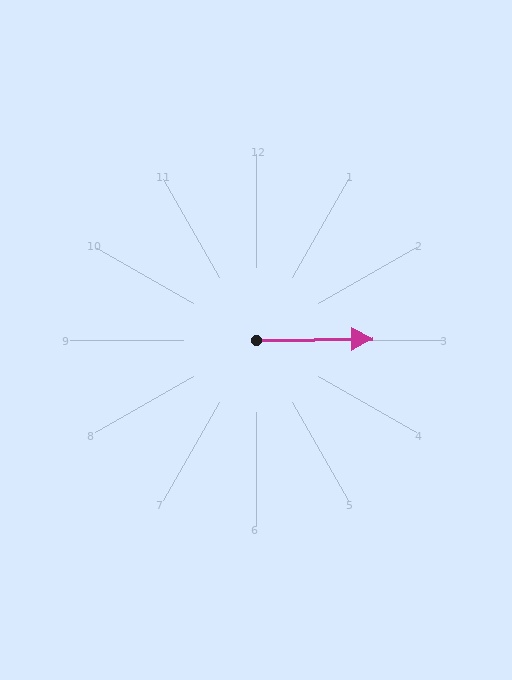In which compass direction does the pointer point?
East.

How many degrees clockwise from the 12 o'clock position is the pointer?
Approximately 89 degrees.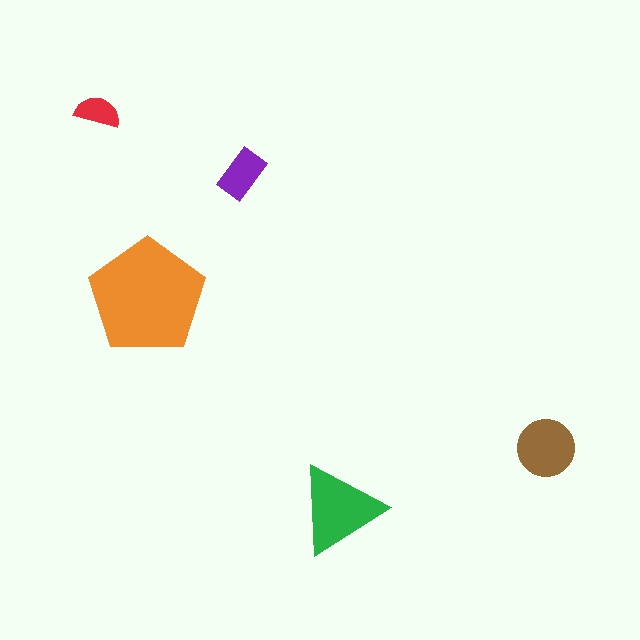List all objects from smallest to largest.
The red semicircle, the purple rectangle, the brown circle, the green triangle, the orange pentagon.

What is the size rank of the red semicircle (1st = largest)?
5th.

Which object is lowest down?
The green triangle is bottommost.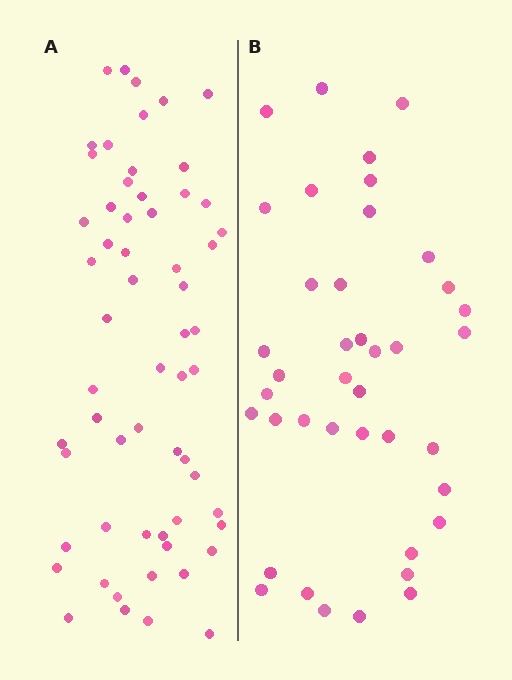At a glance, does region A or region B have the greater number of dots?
Region A (the left region) has more dots.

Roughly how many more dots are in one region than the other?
Region A has approximately 20 more dots than region B.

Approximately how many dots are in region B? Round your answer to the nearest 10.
About 40 dots.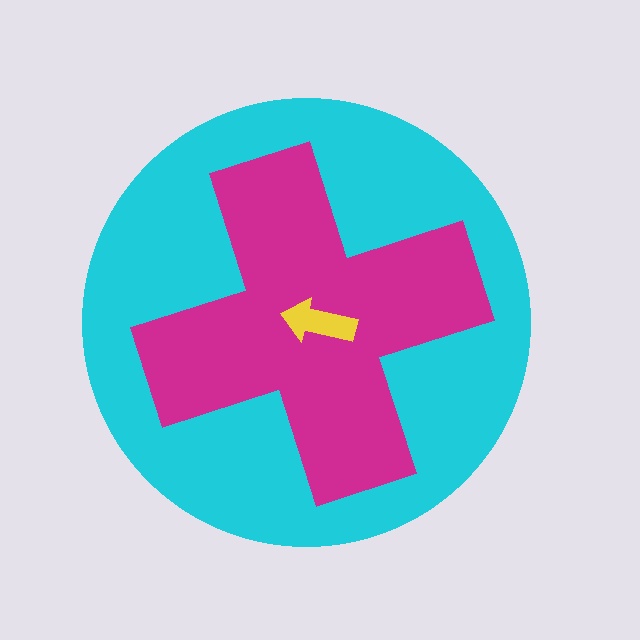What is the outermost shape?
The cyan circle.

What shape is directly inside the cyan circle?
The magenta cross.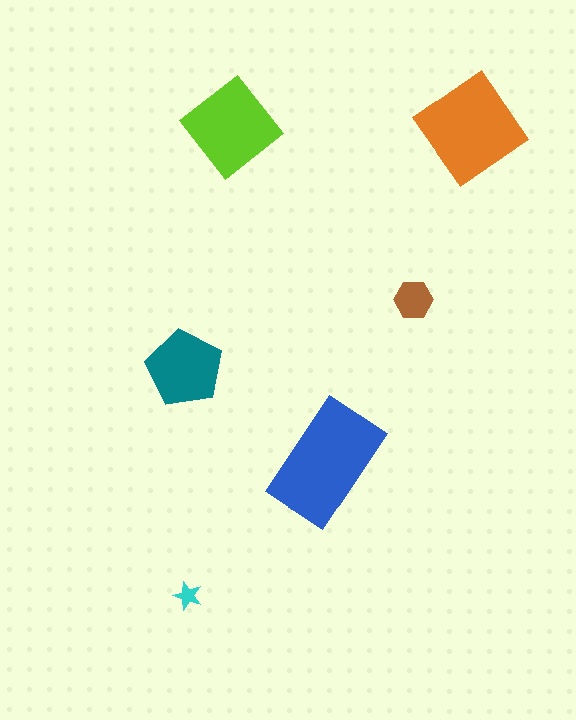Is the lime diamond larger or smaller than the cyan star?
Larger.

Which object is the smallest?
The cyan star.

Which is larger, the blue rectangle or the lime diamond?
The blue rectangle.